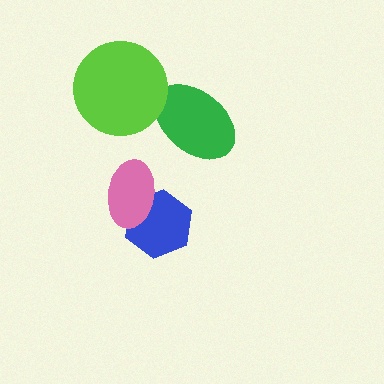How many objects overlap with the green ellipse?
1 object overlaps with the green ellipse.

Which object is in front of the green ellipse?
The lime circle is in front of the green ellipse.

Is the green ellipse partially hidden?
Yes, it is partially covered by another shape.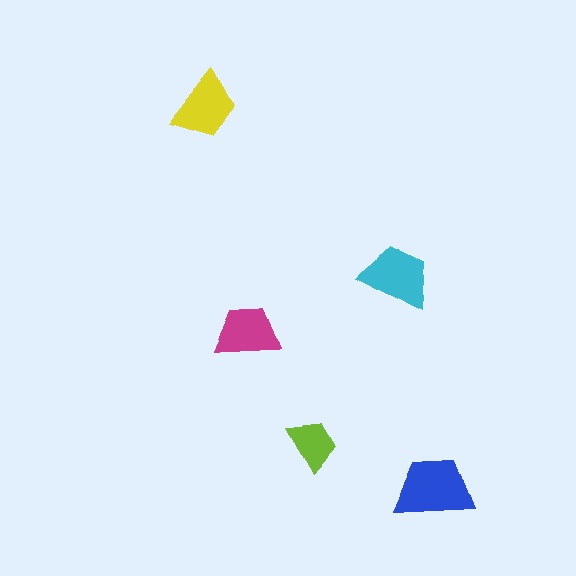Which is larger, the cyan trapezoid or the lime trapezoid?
The cyan one.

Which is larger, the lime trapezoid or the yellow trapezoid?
The yellow one.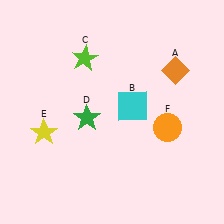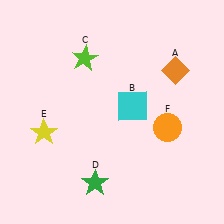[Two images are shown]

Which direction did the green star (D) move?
The green star (D) moved down.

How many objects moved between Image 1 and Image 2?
1 object moved between the two images.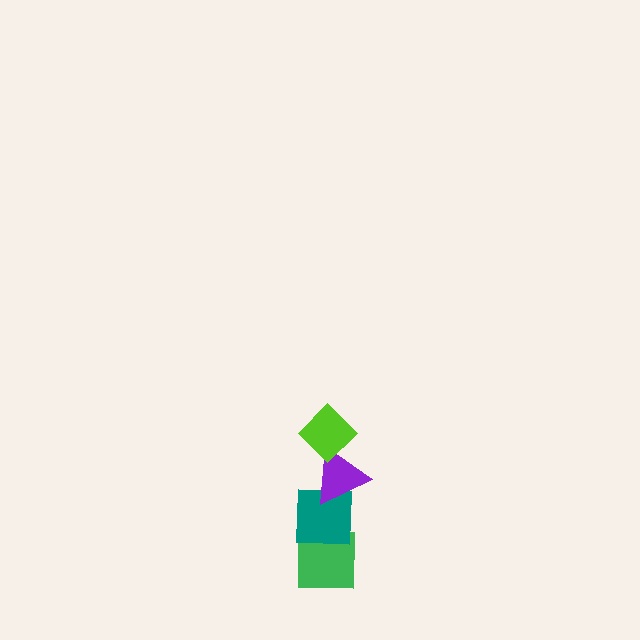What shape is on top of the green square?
The teal square is on top of the green square.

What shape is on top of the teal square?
The purple triangle is on top of the teal square.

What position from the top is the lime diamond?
The lime diamond is 1st from the top.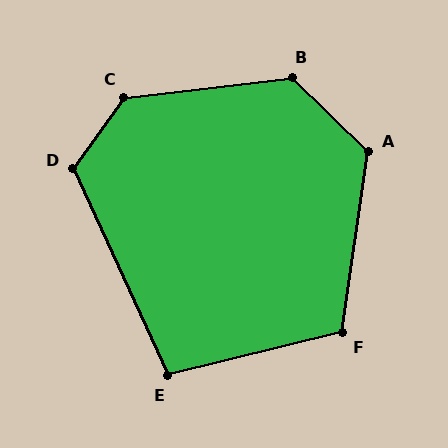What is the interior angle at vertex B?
Approximately 129 degrees (obtuse).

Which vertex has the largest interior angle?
C, at approximately 133 degrees.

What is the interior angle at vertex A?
Approximately 126 degrees (obtuse).